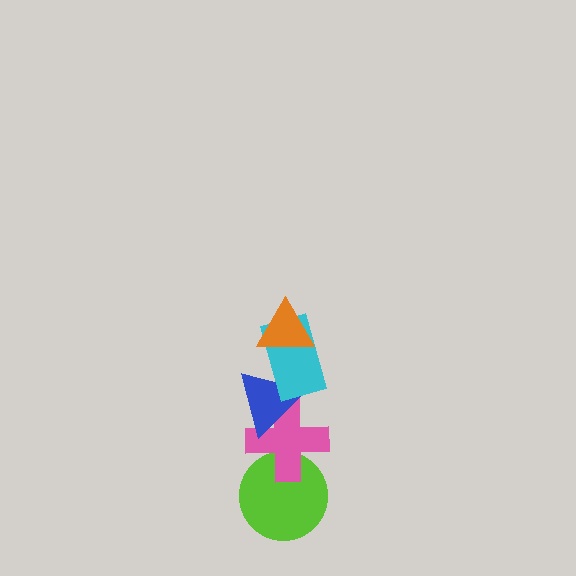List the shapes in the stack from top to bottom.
From top to bottom: the orange triangle, the cyan rectangle, the blue triangle, the pink cross, the lime circle.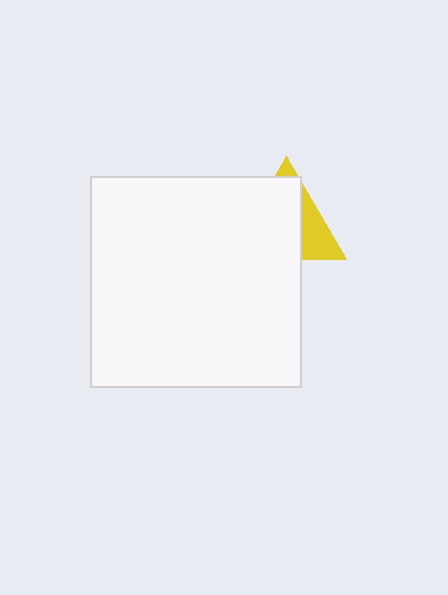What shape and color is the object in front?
The object in front is a white square.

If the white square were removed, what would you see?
You would see the complete yellow triangle.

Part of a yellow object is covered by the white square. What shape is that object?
It is a triangle.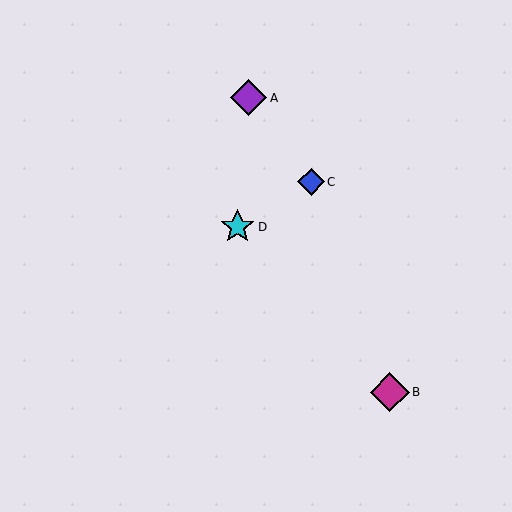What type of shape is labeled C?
Shape C is a blue diamond.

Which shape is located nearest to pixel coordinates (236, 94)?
The purple diamond (labeled A) at (249, 98) is nearest to that location.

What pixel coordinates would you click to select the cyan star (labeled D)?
Click at (237, 227) to select the cyan star D.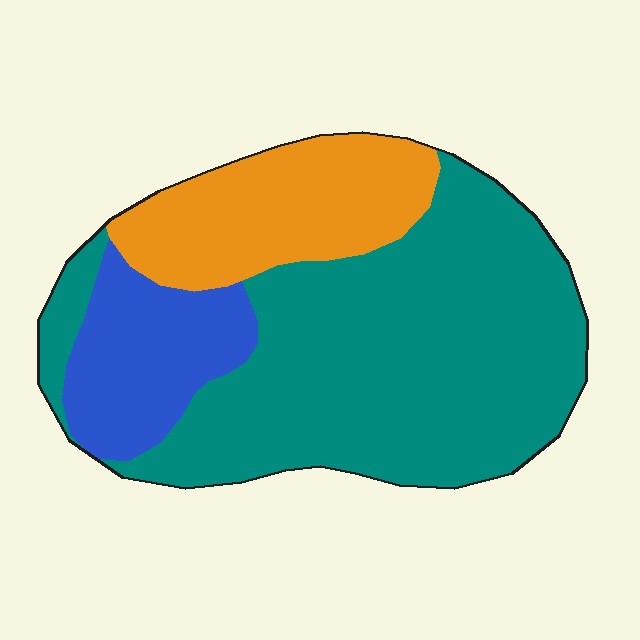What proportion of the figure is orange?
Orange takes up about one fifth (1/5) of the figure.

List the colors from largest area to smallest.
From largest to smallest: teal, orange, blue.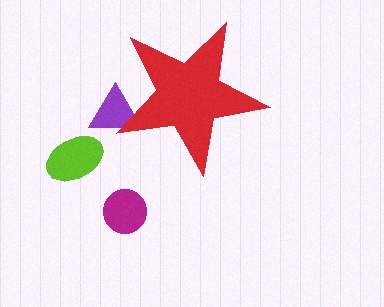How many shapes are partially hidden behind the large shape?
1 shape is partially hidden.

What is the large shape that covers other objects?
A red star.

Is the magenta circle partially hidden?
No, the magenta circle is fully visible.